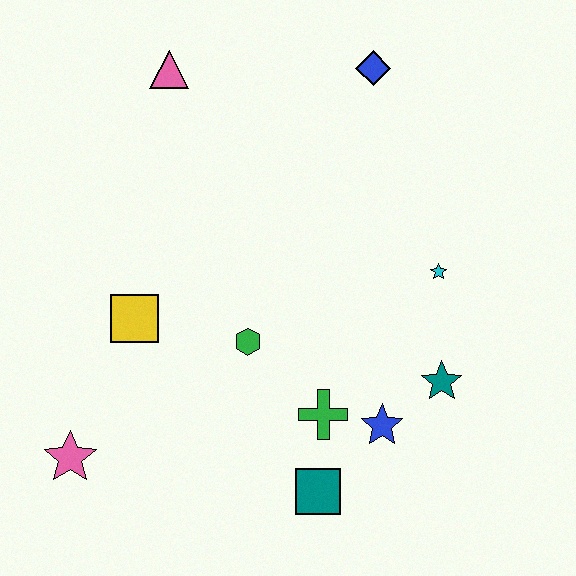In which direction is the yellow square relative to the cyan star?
The yellow square is to the left of the cyan star.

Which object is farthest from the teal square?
The pink triangle is farthest from the teal square.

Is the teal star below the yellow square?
Yes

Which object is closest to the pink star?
The yellow square is closest to the pink star.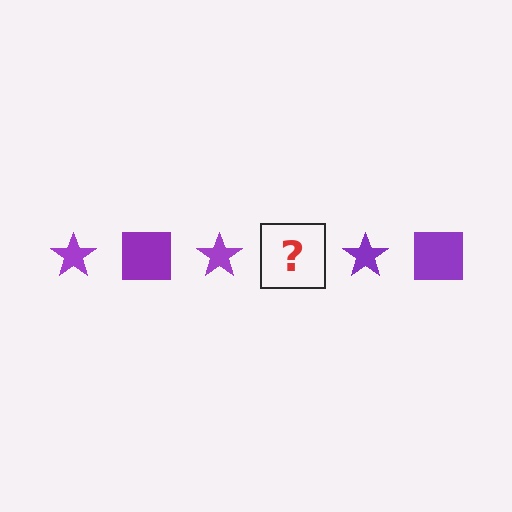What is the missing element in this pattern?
The missing element is a purple square.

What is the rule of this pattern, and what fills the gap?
The rule is that the pattern cycles through star, square shapes in purple. The gap should be filled with a purple square.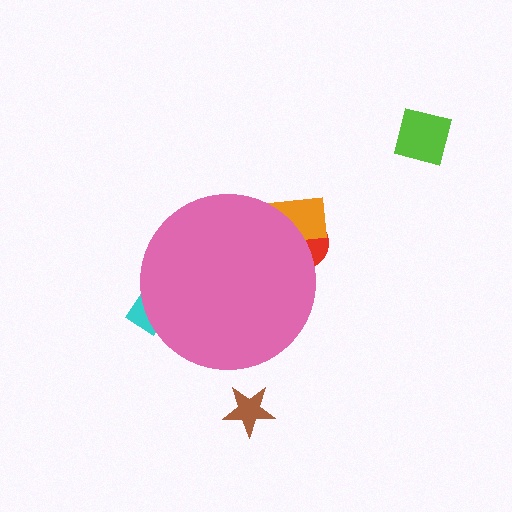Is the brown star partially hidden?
No, the brown star is fully visible.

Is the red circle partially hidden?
Yes, the red circle is partially hidden behind the pink circle.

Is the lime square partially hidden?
No, the lime square is fully visible.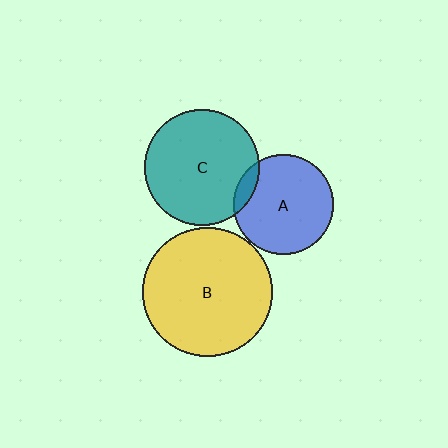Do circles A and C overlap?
Yes.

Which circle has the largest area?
Circle B (yellow).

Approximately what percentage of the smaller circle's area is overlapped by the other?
Approximately 10%.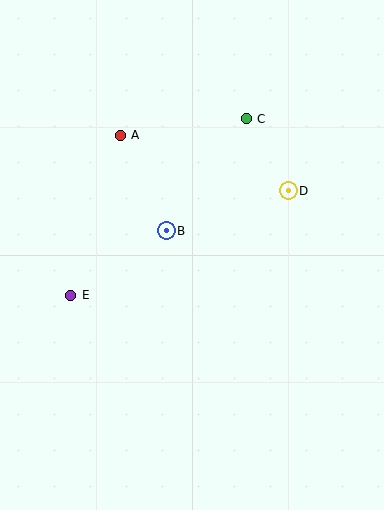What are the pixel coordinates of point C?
Point C is at (246, 119).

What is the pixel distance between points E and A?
The distance between E and A is 168 pixels.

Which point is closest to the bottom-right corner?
Point D is closest to the bottom-right corner.